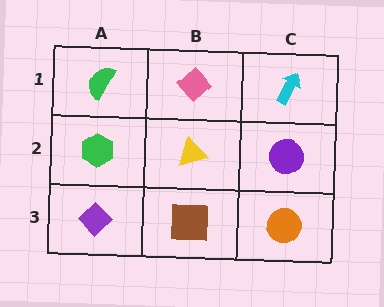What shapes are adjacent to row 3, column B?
A yellow triangle (row 2, column B), a purple diamond (row 3, column A), an orange circle (row 3, column C).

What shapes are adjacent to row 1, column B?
A yellow triangle (row 2, column B), a green semicircle (row 1, column A), a cyan arrow (row 1, column C).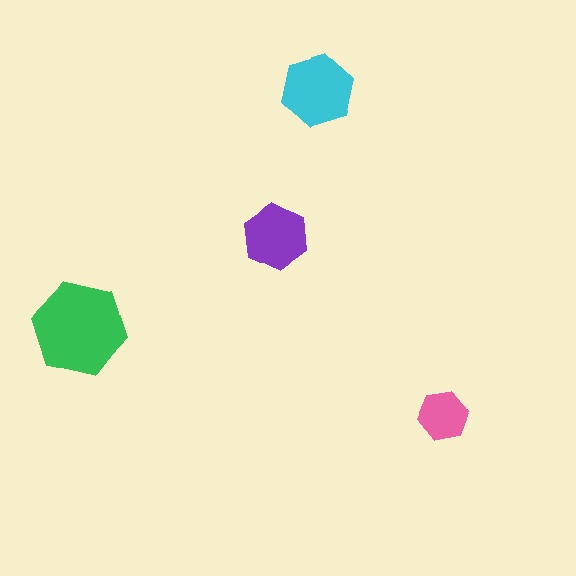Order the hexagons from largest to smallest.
the green one, the cyan one, the purple one, the pink one.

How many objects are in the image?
There are 4 objects in the image.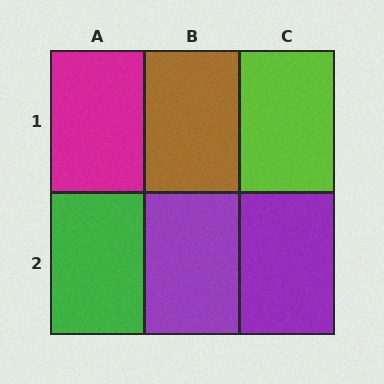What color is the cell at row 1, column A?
Magenta.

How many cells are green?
1 cell is green.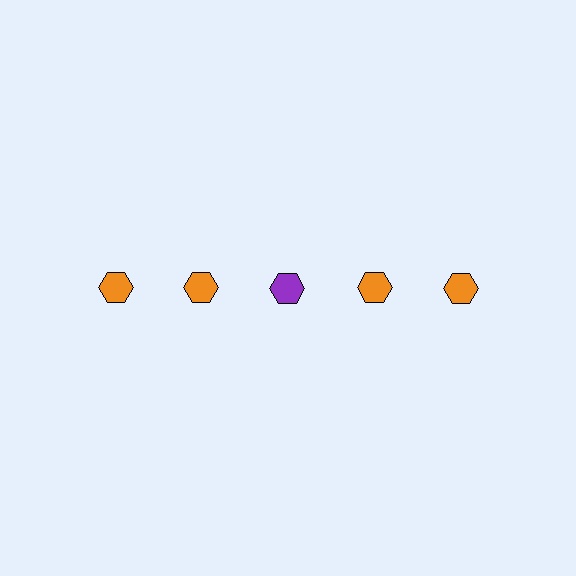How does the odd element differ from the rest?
It has a different color: purple instead of orange.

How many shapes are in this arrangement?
There are 5 shapes arranged in a grid pattern.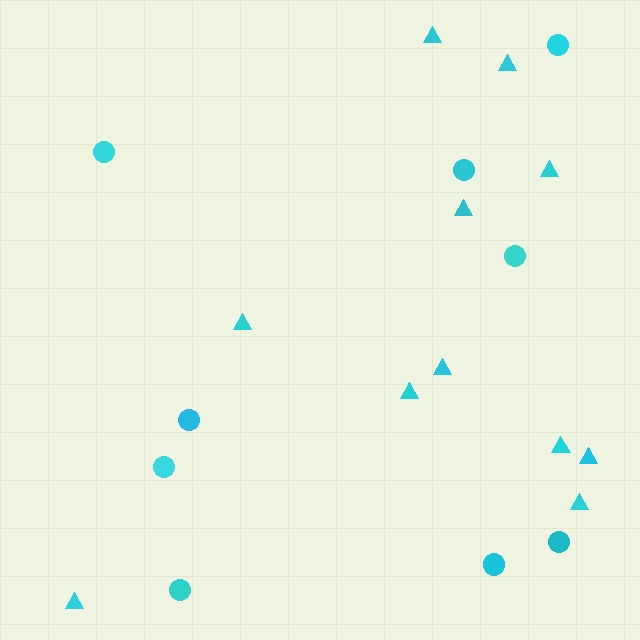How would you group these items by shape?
There are 2 groups: one group of triangles (11) and one group of circles (9).